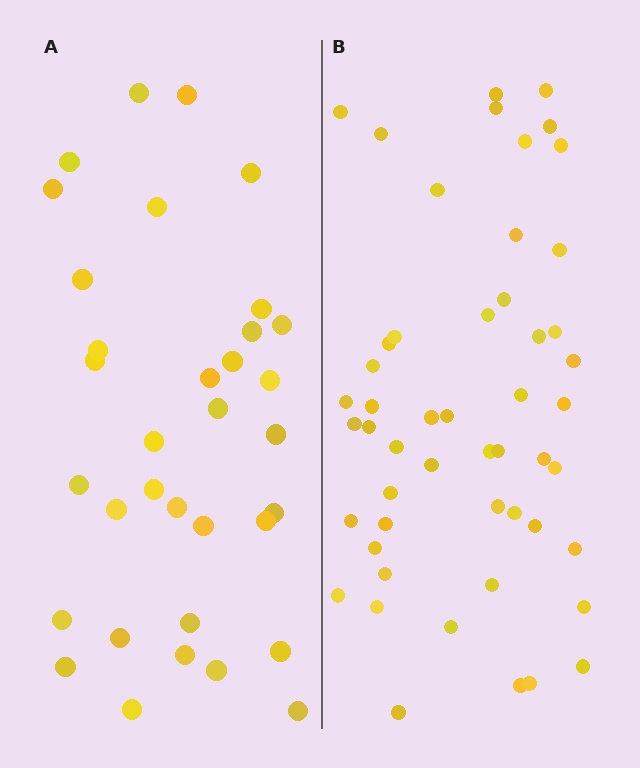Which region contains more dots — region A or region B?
Region B (the right region) has more dots.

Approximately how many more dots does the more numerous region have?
Region B has approximately 15 more dots than region A.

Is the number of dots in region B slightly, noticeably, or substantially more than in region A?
Region B has substantially more. The ratio is roughly 1.5 to 1.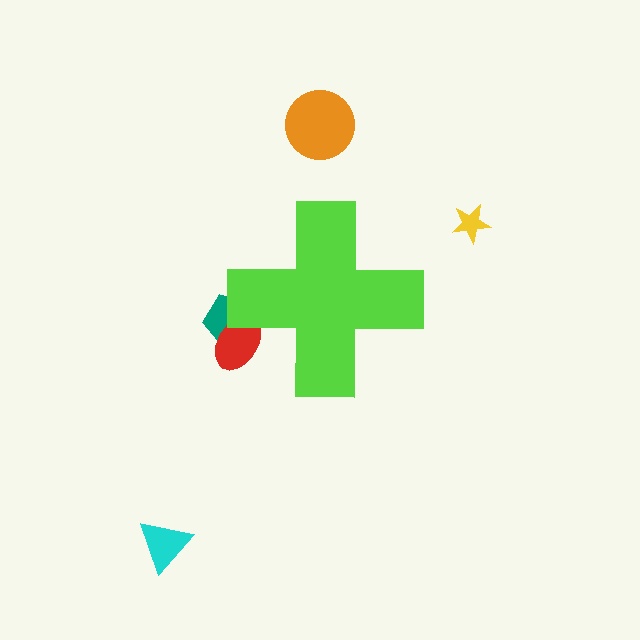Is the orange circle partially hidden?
No, the orange circle is fully visible.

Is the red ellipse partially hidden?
Yes, the red ellipse is partially hidden behind the lime cross.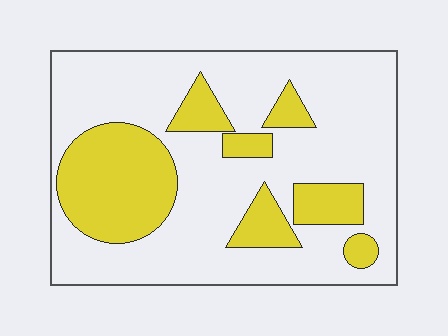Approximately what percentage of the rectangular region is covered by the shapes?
Approximately 30%.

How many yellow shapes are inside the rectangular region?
7.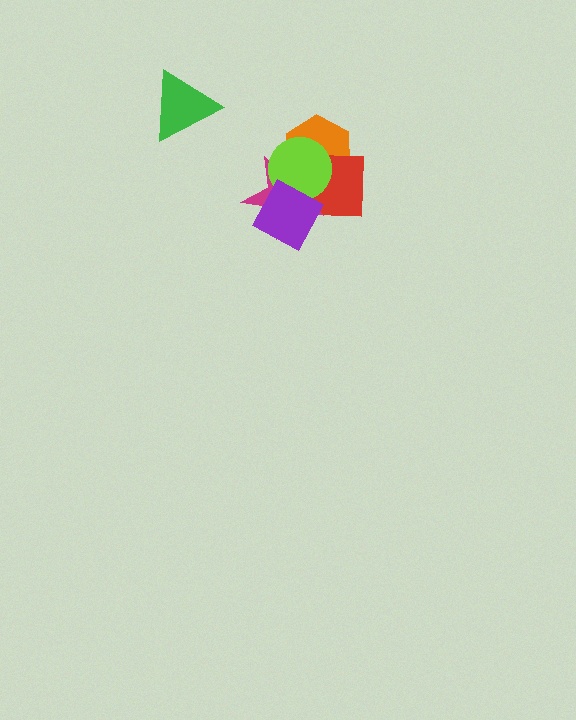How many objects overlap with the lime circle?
4 objects overlap with the lime circle.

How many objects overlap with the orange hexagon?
3 objects overlap with the orange hexagon.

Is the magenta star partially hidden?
Yes, it is partially covered by another shape.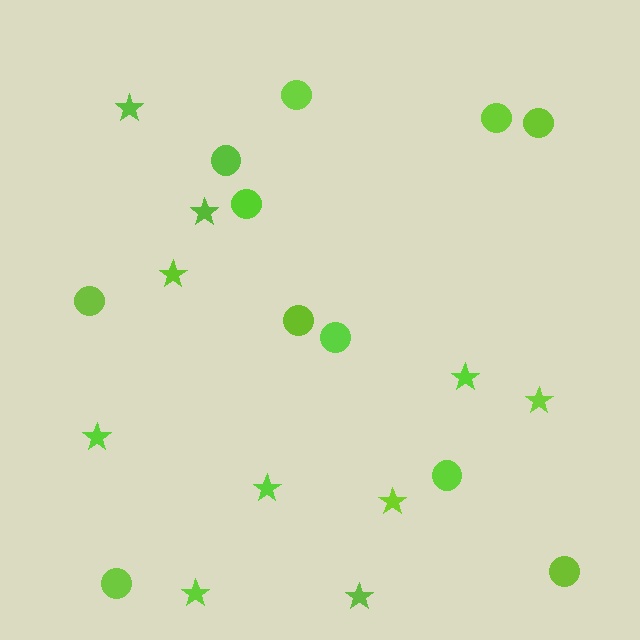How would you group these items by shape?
There are 2 groups: one group of circles (11) and one group of stars (10).